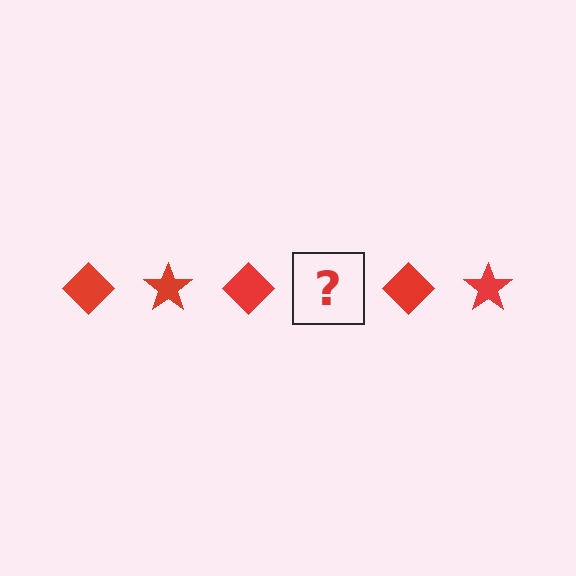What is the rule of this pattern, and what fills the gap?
The rule is that the pattern cycles through diamond, star shapes in red. The gap should be filled with a red star.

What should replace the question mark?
The question mark should be replaced with a red star.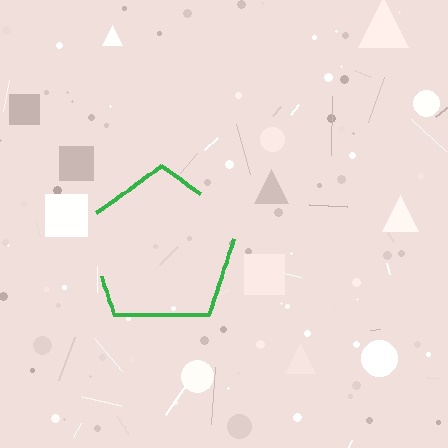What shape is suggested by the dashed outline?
The dashed outline suggests a pentagon.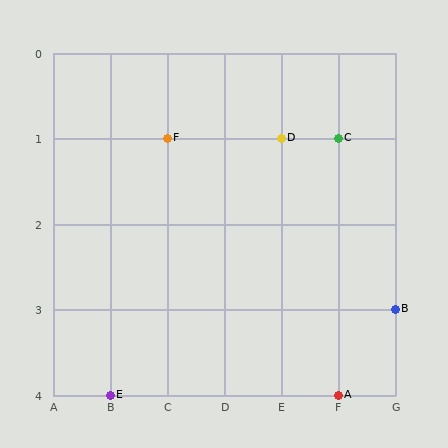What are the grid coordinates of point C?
Point C is at grid coordinates (F, 1).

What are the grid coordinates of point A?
Point A is at grid coordinates (F, 4).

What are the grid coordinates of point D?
Point D is at grid coordinates (E, 1).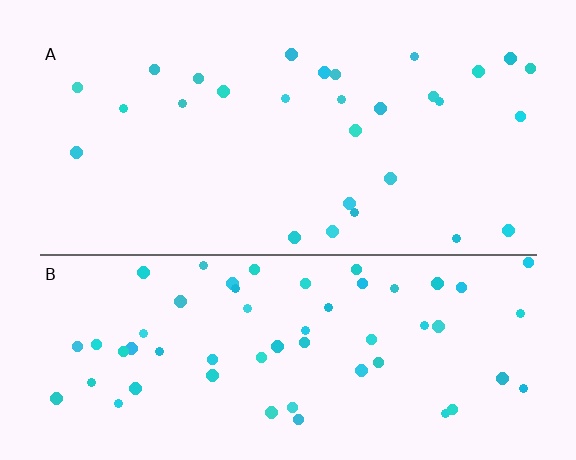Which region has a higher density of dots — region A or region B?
B (the bottom).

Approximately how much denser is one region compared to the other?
Approximately 2.1× — region B over region A.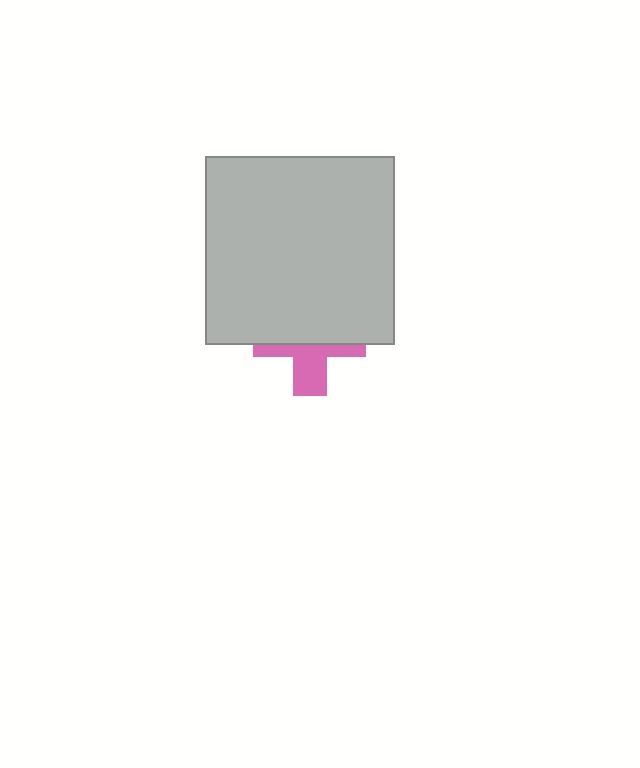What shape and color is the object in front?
The object in front is a light gray square.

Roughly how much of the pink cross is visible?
A small part of it is visible (roughly 40%).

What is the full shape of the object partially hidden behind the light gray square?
The partially hidden object is a pink cross.